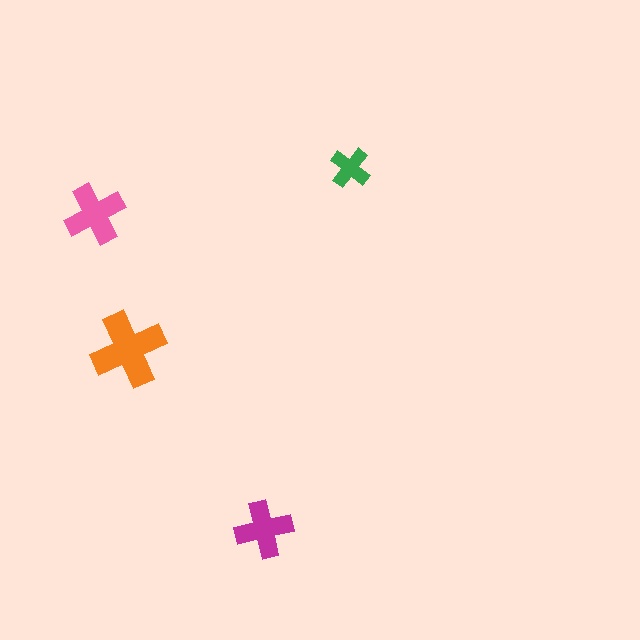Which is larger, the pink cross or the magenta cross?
The pink one.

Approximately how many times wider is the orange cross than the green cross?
About 2 times wider.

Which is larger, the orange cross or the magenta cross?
The orange one.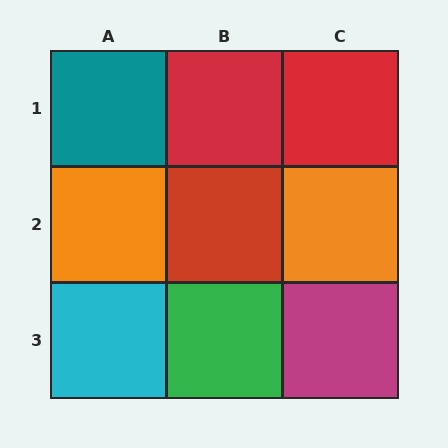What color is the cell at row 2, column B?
Red.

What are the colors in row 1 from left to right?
Teal, red, red.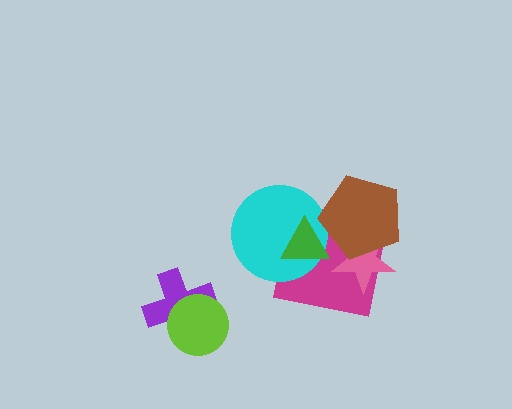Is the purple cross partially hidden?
Yes, it is partially covered by another shape.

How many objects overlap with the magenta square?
4 objects overlap with the magenta square.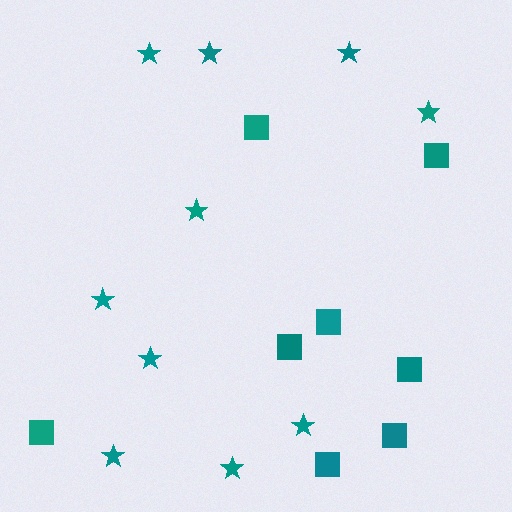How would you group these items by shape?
There are 2 groups: one group of squares (8) and one group of stars (10).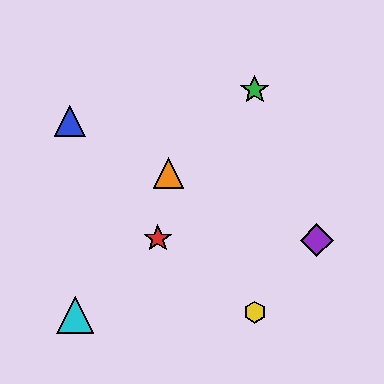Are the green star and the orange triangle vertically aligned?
No, the green star is at x≈255 and the orange triangle is at x≈168.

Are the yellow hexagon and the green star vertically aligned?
Yes, both are at x≈255.